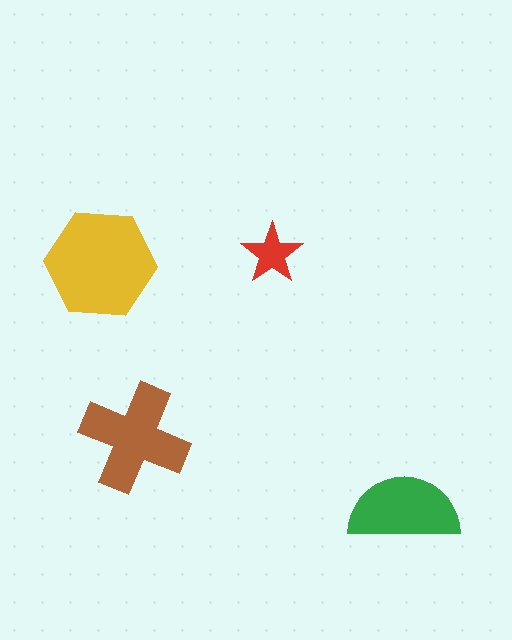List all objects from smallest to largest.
The red star, the green semicircle, the brown cross, the yellow hexagon.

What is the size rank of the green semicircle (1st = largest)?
3rd.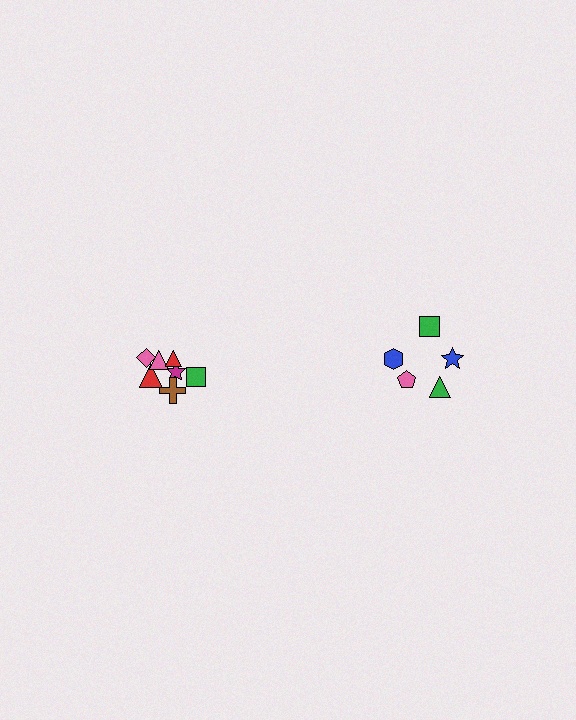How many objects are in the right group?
There are 5 objects.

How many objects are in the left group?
There are 7 objects.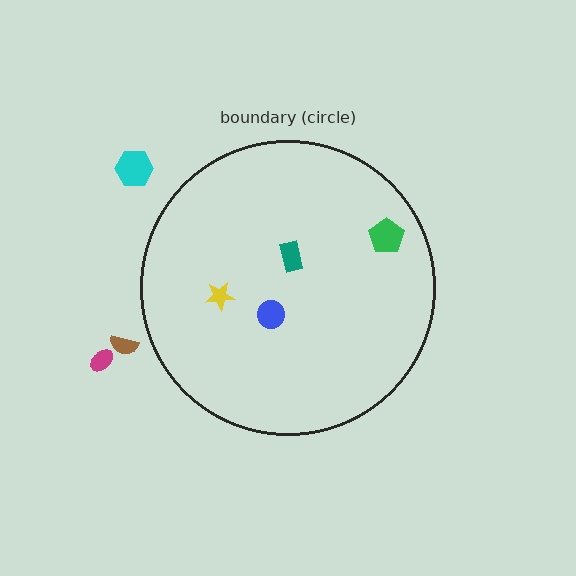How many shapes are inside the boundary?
4 inside, 3 outside.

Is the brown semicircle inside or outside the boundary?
Outside.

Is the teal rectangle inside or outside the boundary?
Inside.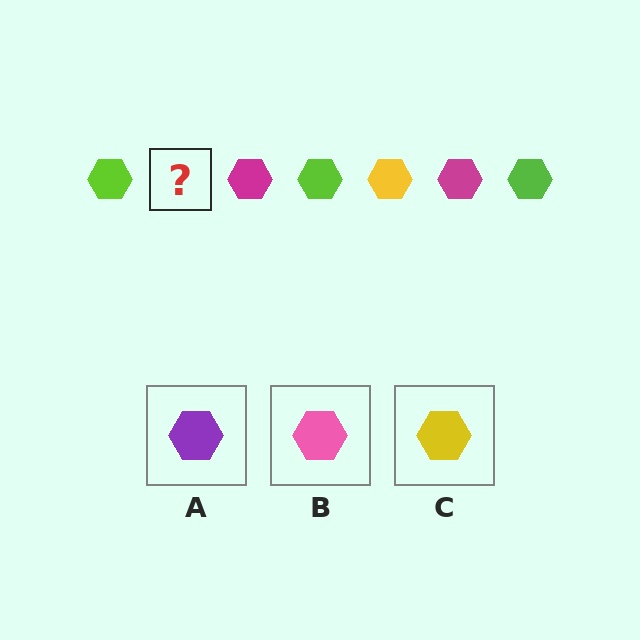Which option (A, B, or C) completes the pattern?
C.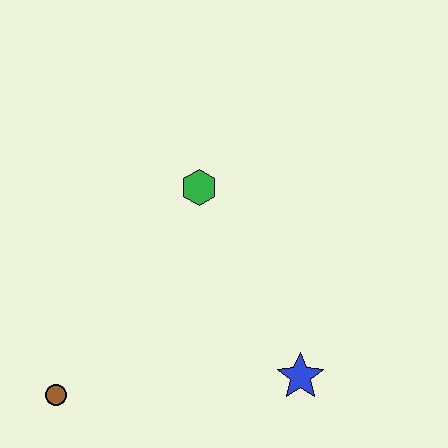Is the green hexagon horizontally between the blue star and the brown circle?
Yes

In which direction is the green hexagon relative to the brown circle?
The green hexagon is above the brown circle.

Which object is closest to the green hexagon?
The blue star is closest to the green hexagon.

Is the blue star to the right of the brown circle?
Yes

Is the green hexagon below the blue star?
No